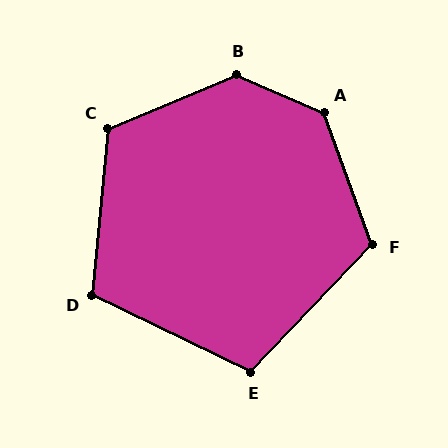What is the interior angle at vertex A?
Approximately 133 degrees (obtuse).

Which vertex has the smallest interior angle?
E, at approximately 108 degrees.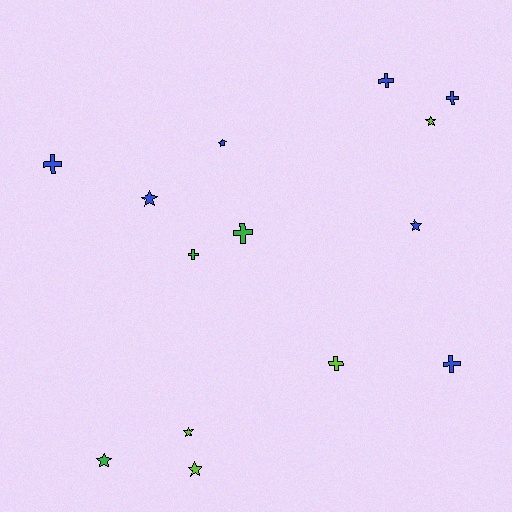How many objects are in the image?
There are 14 objects.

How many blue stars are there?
There are 3 blue stars.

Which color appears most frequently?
Blue, with 7 objects.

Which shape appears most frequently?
Star, with 7 objects.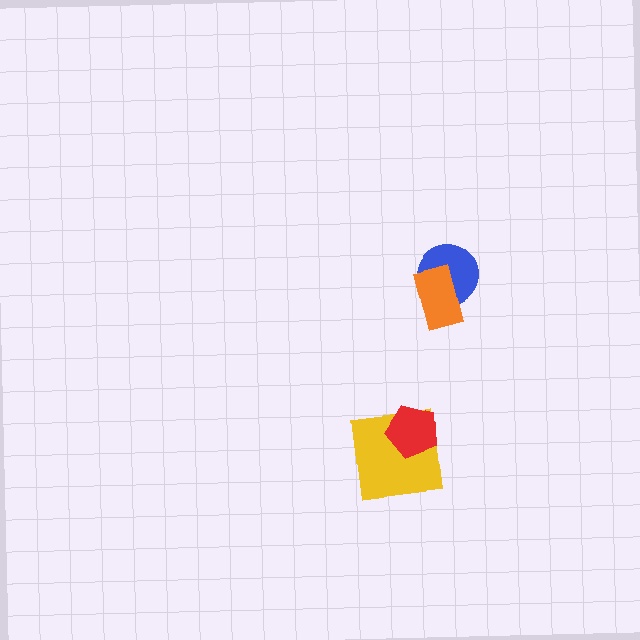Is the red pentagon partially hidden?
No, no other shape covers it.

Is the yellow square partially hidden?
Yes, it is partially covered by another shape.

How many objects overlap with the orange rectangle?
1 object overlaps with the orange rectangle.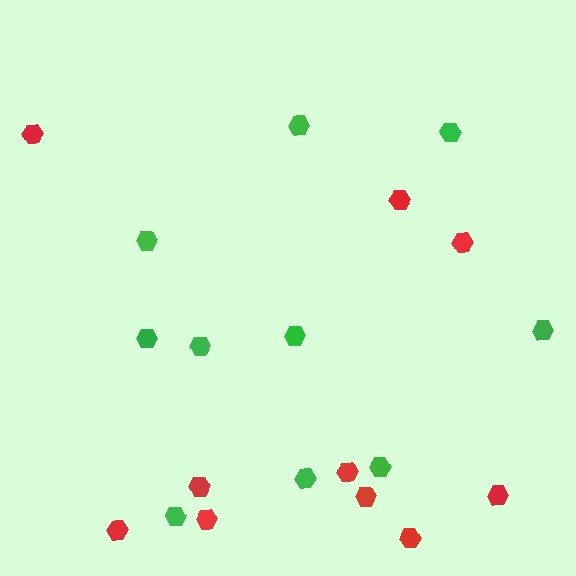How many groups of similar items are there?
There are 2 groups: one group of red hexagons (10) and one group of green hexagons (10).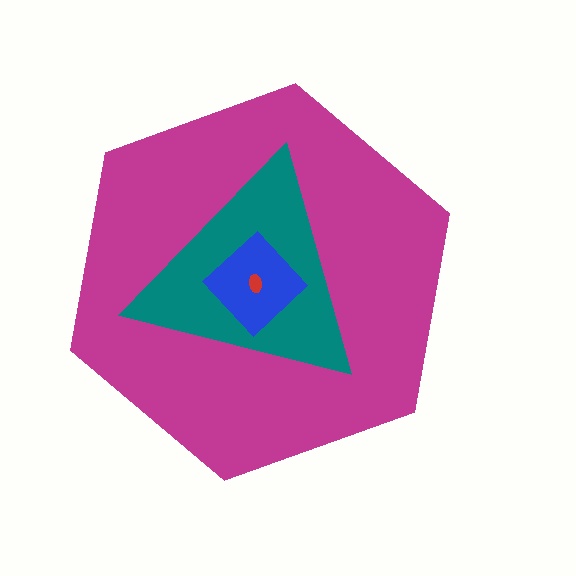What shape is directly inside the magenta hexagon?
The teal triangle.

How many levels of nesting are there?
4.